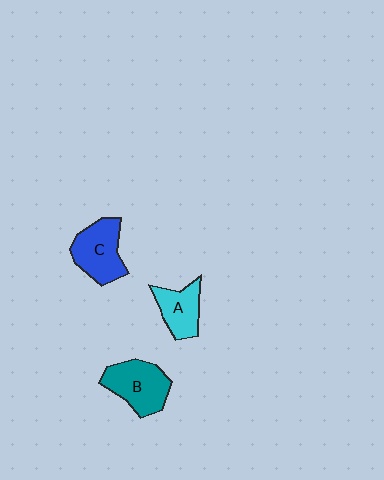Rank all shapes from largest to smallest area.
From largest to smallest: B (teal), C (blue), A (cyan).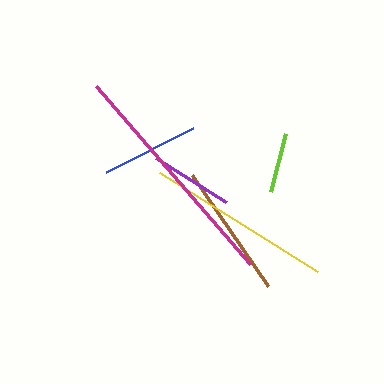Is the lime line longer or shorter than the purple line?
The purple line is longer than the lime line.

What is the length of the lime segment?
The lime segment is approximately 61 pixels long.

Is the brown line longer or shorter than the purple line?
The brown line is longer than the purple line.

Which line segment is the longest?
The magenta line is the longest at approximately 236 pixels.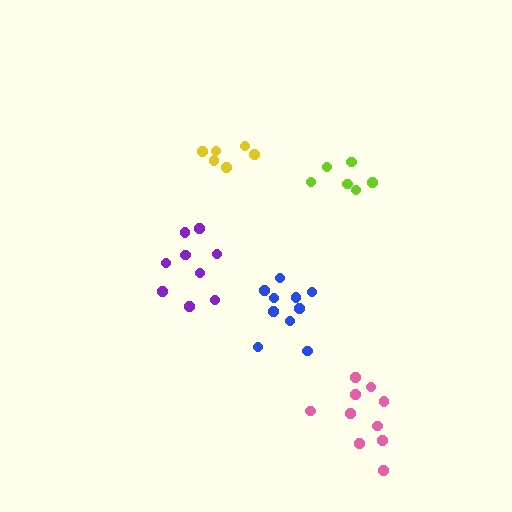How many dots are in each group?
Group 1: 6 dots, Group 2: 9 dots, Group 3: 6 dots, Group 4: 10 dots, Group 5: 10 dots (41 total).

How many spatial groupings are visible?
There are 5 spatial groupings.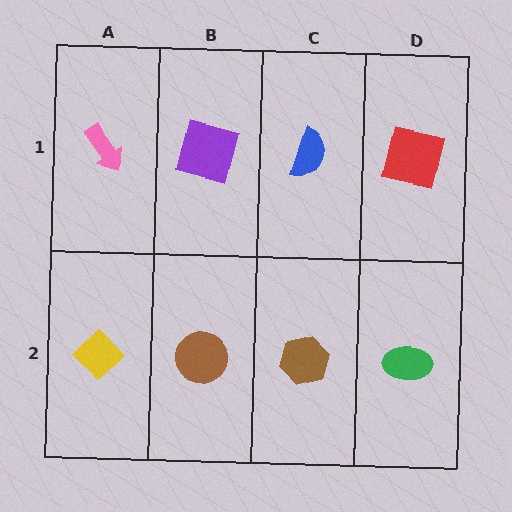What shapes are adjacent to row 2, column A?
A pink arrow (row 1, column A), a brown circle (row 2, column B).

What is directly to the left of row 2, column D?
A brown hexagon.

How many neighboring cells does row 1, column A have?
2.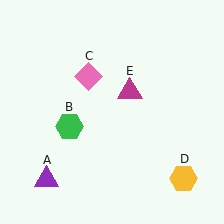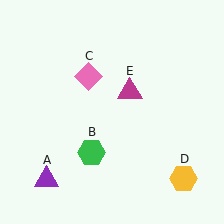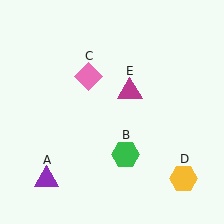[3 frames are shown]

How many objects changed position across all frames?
1 object changed position: green hexagon (object B).